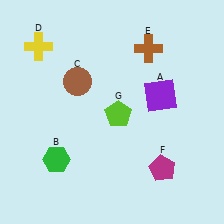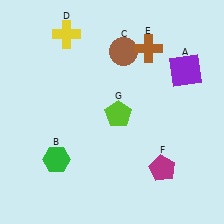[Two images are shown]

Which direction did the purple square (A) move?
The purple square (A) moved up.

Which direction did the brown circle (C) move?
The brown circle (C) moved right.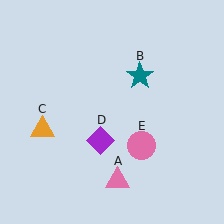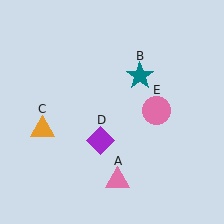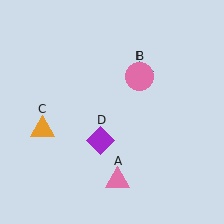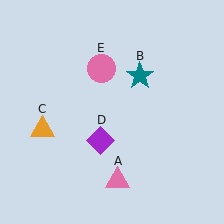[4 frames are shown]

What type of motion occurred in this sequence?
The pink circle (object E) rotated counterclockwise around the center of the scene.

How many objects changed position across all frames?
1 object changed position: pink circle (object E).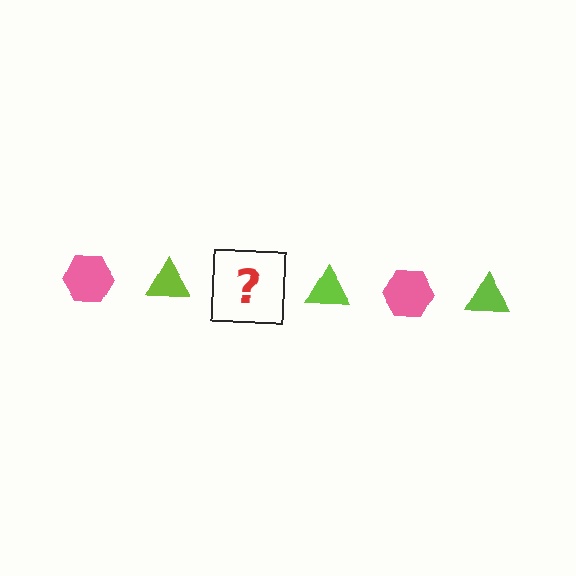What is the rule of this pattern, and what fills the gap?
The rule is that the pattern alternates between pink hexagon and lime triangle. The gap should be filled with a pink hexagon.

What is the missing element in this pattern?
The missing element is a pink hexagon.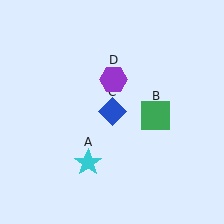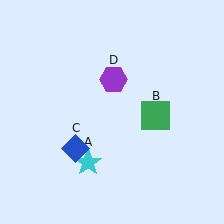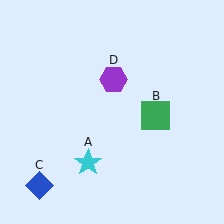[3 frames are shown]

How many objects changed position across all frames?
1 object changed position: blue diamond (object C).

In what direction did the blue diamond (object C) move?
The blue diamond (object C) moved down and to the left.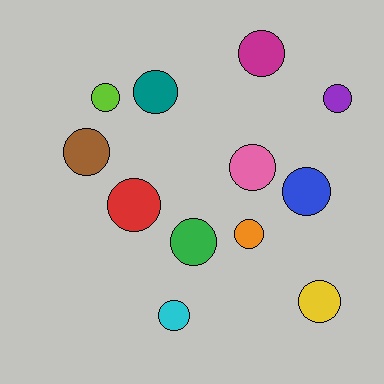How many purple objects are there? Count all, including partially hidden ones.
There is 1 purple object.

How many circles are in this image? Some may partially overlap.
There are 12 circles.